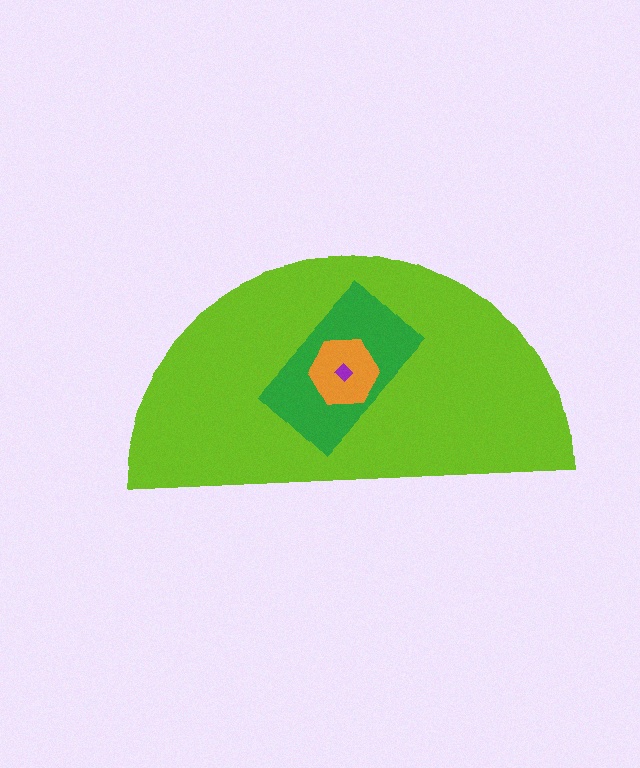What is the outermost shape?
The lime semicircle.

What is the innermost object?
The purple diamond.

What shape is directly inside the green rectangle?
The orange hexagon.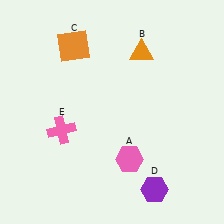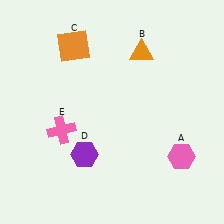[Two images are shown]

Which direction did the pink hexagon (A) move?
The pink hexagon (A) moved right.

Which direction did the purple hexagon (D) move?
The purple hexagon (D) moved left.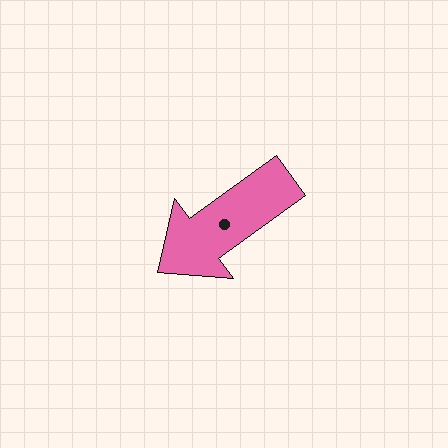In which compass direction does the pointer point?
Southwest.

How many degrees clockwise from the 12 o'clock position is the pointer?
Approximately 234 degrees.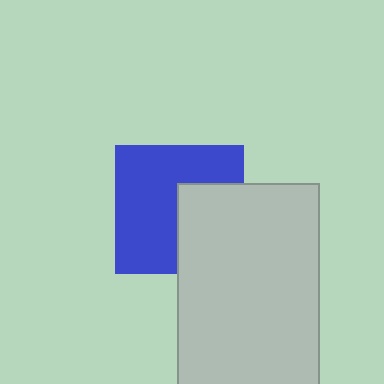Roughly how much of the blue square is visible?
About half of it is visible (roughly 64%).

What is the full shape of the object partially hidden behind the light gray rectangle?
The partially hidden object is a blue square.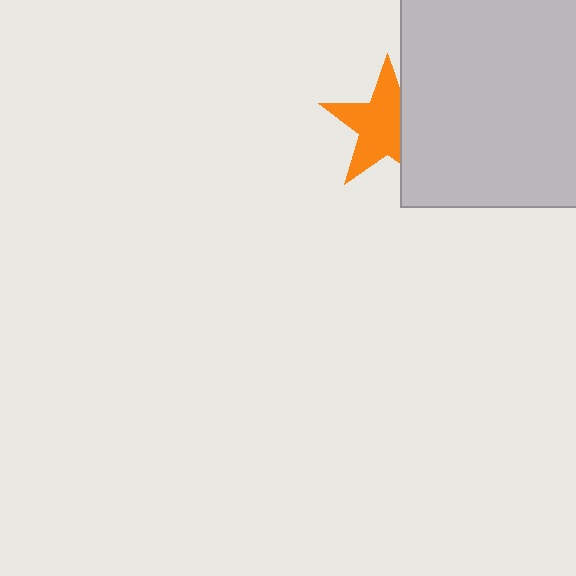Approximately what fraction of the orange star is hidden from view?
Roughly 32% of the orange star is hidden behind the light gray rectangle.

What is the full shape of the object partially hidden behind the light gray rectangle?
The partially hidden object is an orange star.